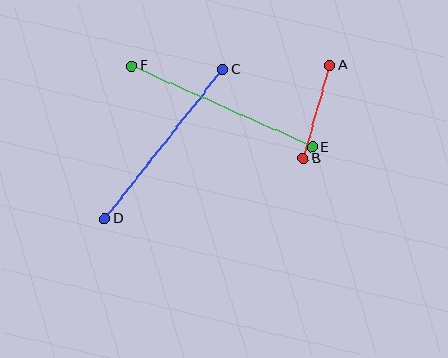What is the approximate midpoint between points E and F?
The midpoint is at approximately (222, 107) pixels.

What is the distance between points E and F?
The distance is approximately 198 pixels.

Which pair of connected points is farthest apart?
Points E and F are farthest apart.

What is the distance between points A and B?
The distance is approximately 97 pixels.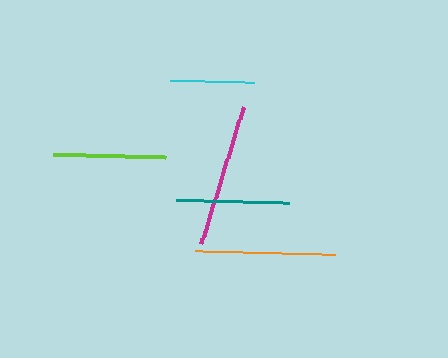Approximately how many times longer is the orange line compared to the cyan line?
The orange line is approximately 1.7 times the length of the cyan line.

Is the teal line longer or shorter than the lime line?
The teal line is longer than the lime line.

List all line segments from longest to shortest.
From longest to shortest: magenta, orange, teal, lime, cyan.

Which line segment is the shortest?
The cyan line is the shortest at approximately 84 pixels.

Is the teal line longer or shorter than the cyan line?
The teal line is longer than the cyan line.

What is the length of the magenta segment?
The magenta segment is approximately 144 pixels long.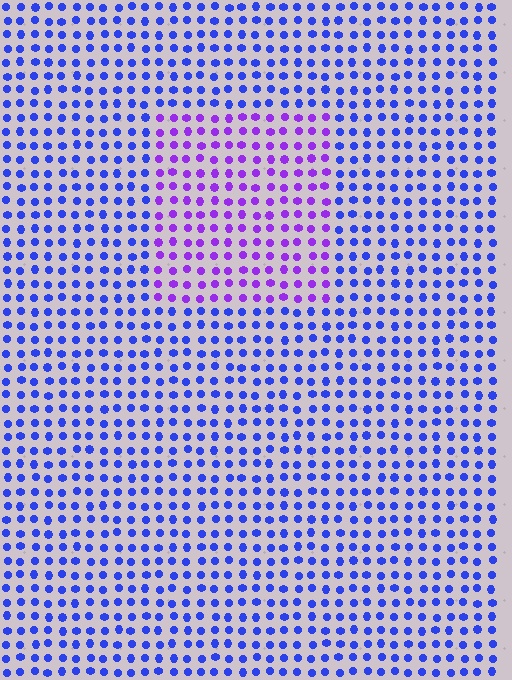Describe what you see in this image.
The image is filled with small blue elements in a uniform arrangement. A rectangle-shaped region is visible where the elements are tinted to a slightly different hue, forming a subtle color boundary.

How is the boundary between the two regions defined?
The boundary is defined purely by a slight shift in hue (about 42 degrees). Spacing, size, and orientation are identical on both sides.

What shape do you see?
I see a rectangle.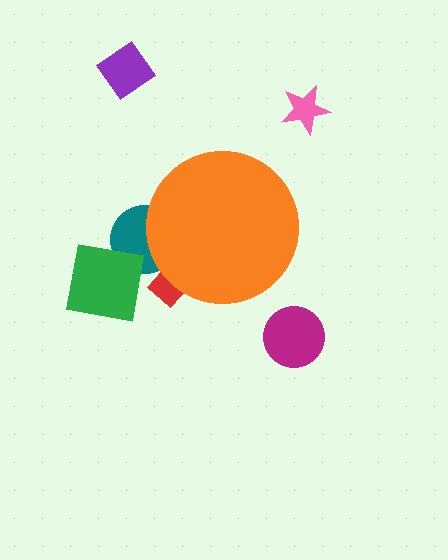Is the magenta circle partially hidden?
No, the magenta circle is fully visible.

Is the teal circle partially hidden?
Yes, the teal circle is partially hidden behind the orange circle.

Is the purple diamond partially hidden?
No, the purple diamond is fully visible.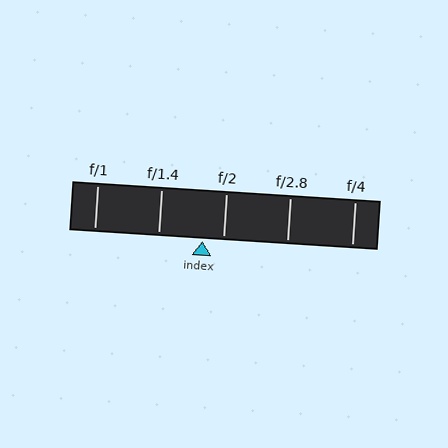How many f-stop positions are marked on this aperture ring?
There are 5 f-stop positions marked.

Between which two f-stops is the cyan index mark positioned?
The index mark is between f/1.4 and f/2.